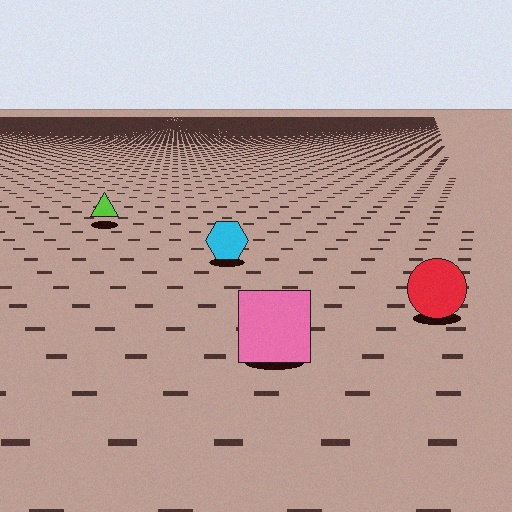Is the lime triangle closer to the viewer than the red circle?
No. The red circle is closer — you can tell from the texture gradient: the ground texture is coarser near it.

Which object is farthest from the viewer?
The lime triangle is farthest from the viewer. It appears smaller and the ground texture around it is denser.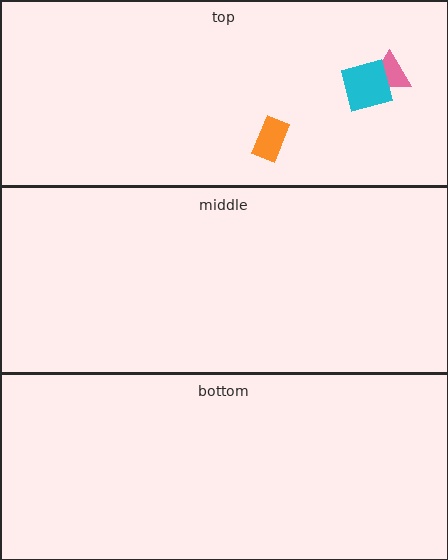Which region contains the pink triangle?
The top region.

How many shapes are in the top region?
3.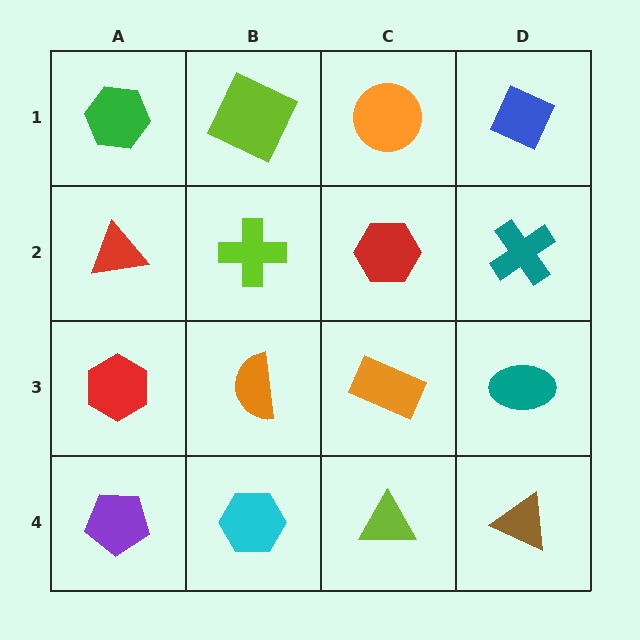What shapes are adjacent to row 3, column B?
A lime cross (row 2, column B), a cyan hexagon (row 4, column B), a red hexagon (row 3, column A), an orange rectangle (row 3, column C).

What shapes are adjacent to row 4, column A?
A red hexagon (row 3, column A), a cyan hexagon (row 4, column B).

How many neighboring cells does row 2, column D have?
3.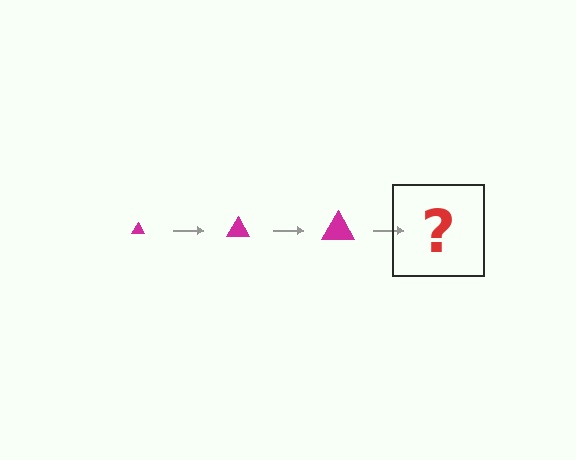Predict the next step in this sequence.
The next step is a magenta triangle, larger than the previous one.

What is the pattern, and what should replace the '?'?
The pattern is that the triangle gets progressively larger each step. The '?' should be a magenta triangle, larger than the previous one.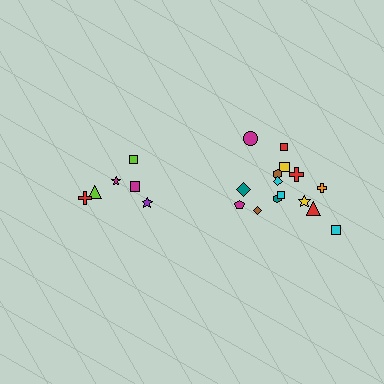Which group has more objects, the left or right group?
The right group.